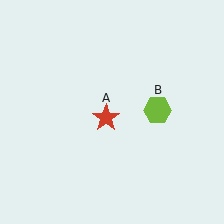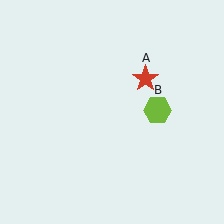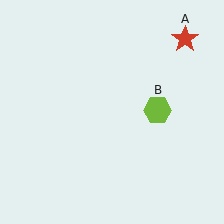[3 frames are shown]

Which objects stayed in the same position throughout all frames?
Lime hexagon (object B) remained stationary.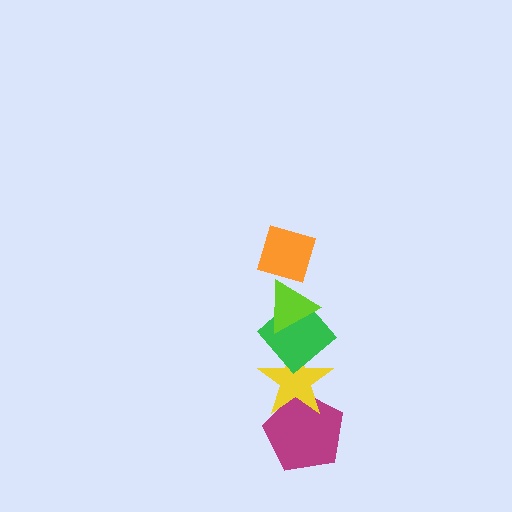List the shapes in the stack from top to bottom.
From top to bottom: the orange diamond, the lime triangle, the green diamond, the yellow star, the magenta pentagon.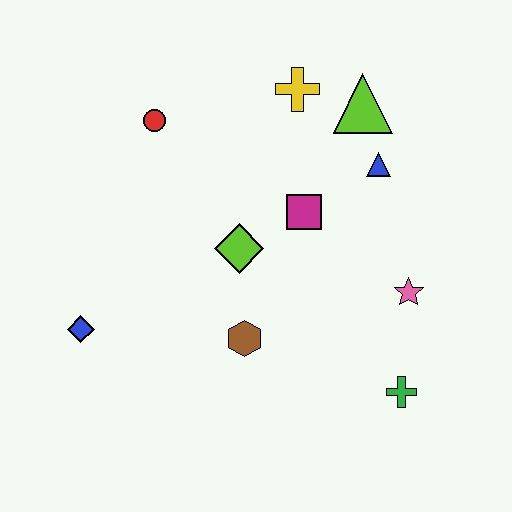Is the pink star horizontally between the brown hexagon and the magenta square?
No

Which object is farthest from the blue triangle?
The blue diamond is farthest from the blue triangle.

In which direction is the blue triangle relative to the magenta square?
The blue triangle is to the right of the magenta square.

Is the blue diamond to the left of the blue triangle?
Yes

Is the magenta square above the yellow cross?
No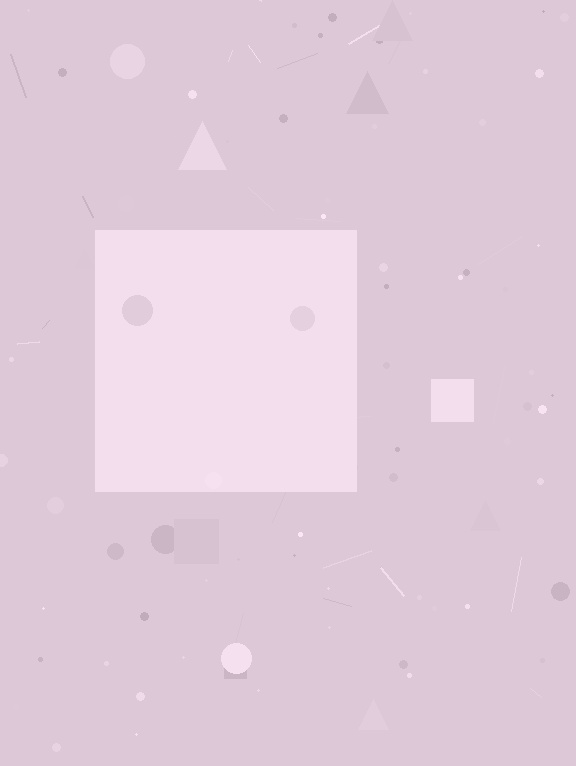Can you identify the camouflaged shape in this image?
The camouflaged shape is a square.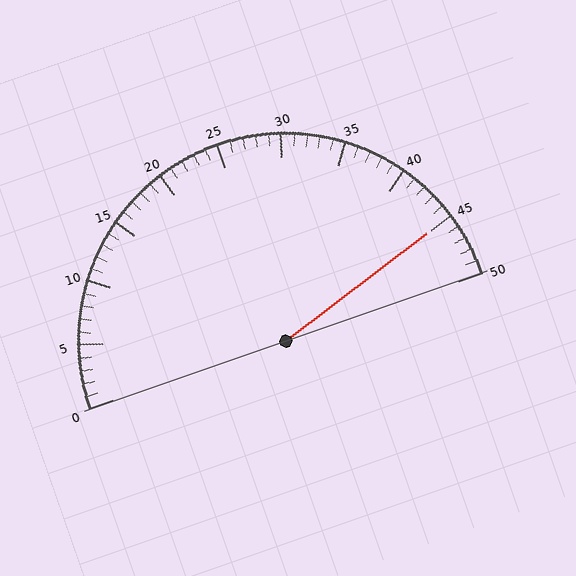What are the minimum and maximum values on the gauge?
The gauge ranges from 0 to 50.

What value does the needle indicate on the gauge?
The needle indicates approximately 45.